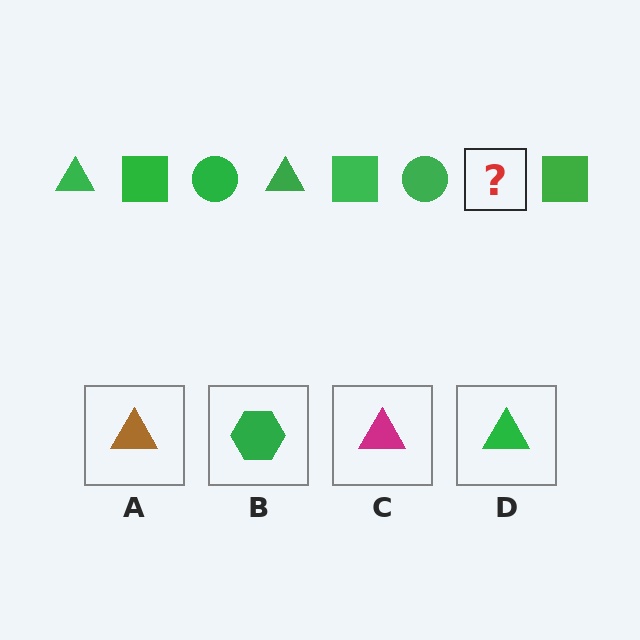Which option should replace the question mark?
Option D.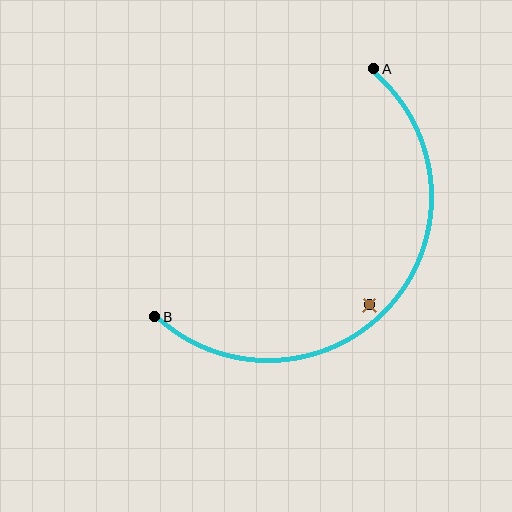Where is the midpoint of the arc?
The arc midpoint is the point on the curve farthest from the straight line joining A and B. It sits below and to the right of that line.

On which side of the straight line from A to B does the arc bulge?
The arc bulges below and to the right of the straight line connecting A and B.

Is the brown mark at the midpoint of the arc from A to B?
No — the brown mark does not lie on the arc at all. It sits slightly inside the curve.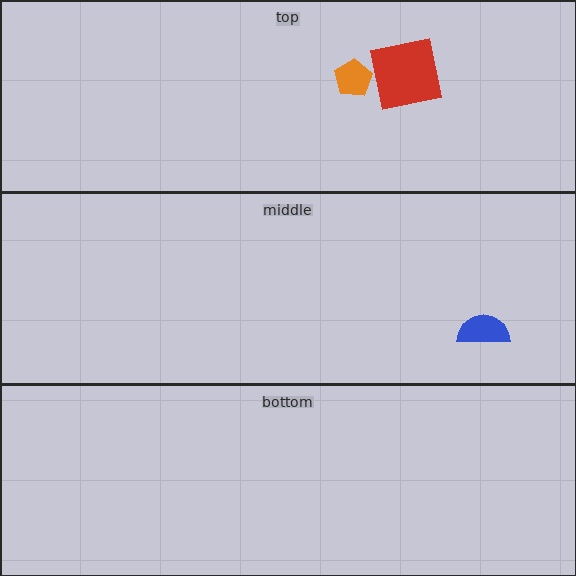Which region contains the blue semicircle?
The middle region.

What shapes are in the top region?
The orange pentagon, the red square.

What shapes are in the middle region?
The blue semicircle.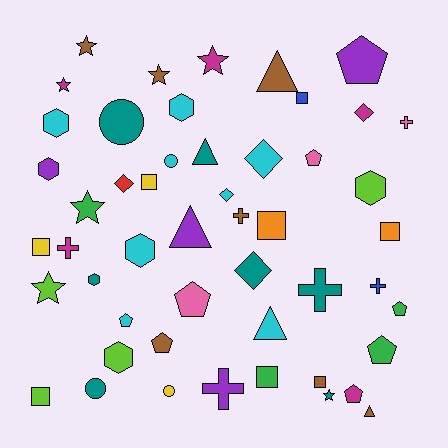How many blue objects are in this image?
There are 2 blue objects.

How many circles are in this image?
There are 4 circles.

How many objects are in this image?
There are 50 objects.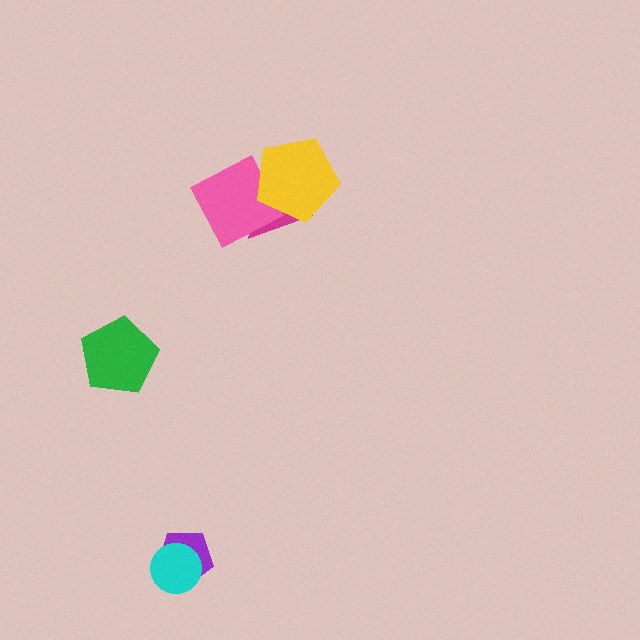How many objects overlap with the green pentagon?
0 objects overlap with the green pentagon.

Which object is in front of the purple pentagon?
The cyan circle is in front of the purple pentagon.